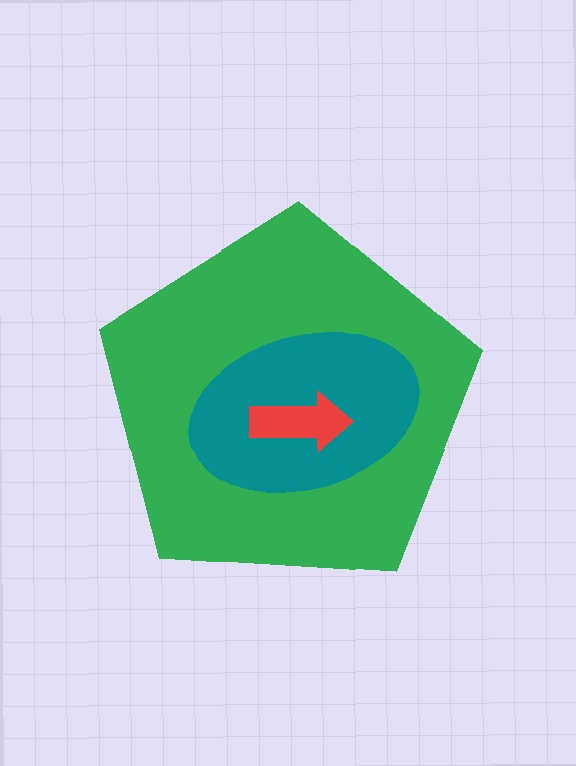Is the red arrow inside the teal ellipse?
Yes.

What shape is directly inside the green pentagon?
The teal ellipse.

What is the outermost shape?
The green pentagon.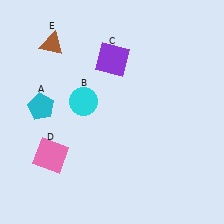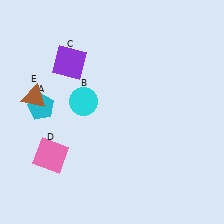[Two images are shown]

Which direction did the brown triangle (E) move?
The brown triangle (E) moved down.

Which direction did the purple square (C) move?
The purple square (C) moved left.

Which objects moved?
The objects that moved are: the purple square (C), the brown triangle (E).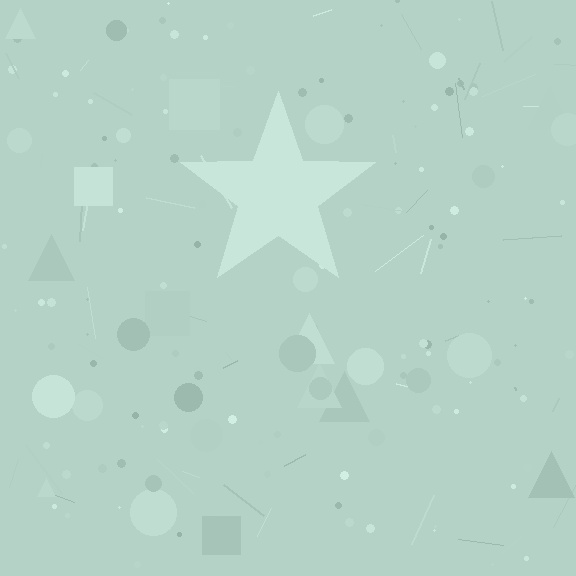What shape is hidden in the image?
A star is hidden in the image.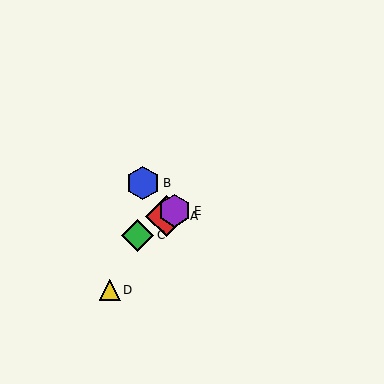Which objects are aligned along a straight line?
Objects A, C, E are aligned along a straight line.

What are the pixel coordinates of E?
Object E is at (175, 211).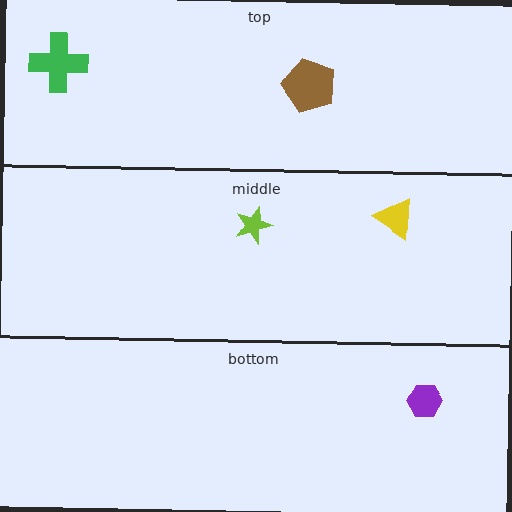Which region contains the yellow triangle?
The middle region.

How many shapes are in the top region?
2.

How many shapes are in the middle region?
2.